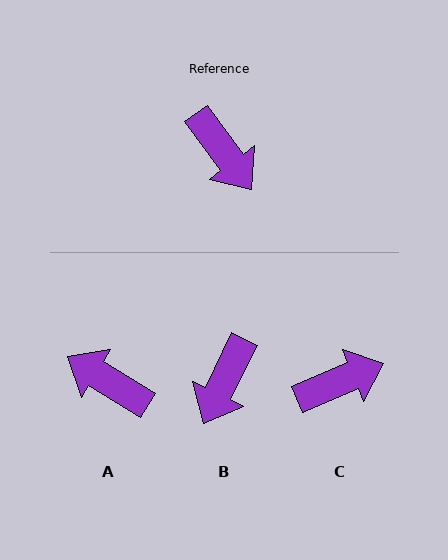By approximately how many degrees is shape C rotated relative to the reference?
Approximately 76 degrees counter-clockwise.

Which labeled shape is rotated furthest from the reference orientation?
A, about 157 degrees away.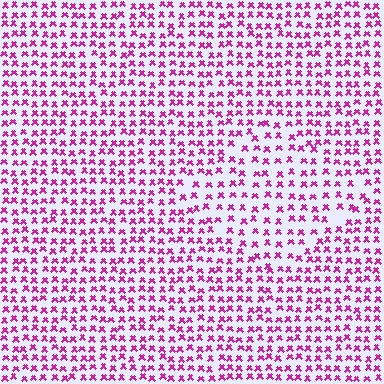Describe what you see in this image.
The image contains small magenta elements arranged at two different densities. A diamond-shaped region is visible where the elements are less densely packed than the surrounding area.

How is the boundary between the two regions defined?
The boundary is defined by a change in element density (approximately 1.5x ratio). All elements are the same color, size, and shape.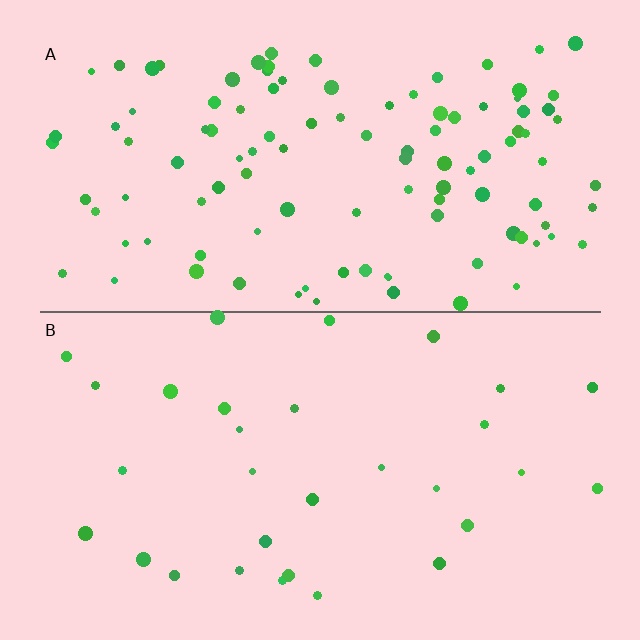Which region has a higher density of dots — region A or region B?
A (the top).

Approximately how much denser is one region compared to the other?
Approximately 3.6× — region A over region B.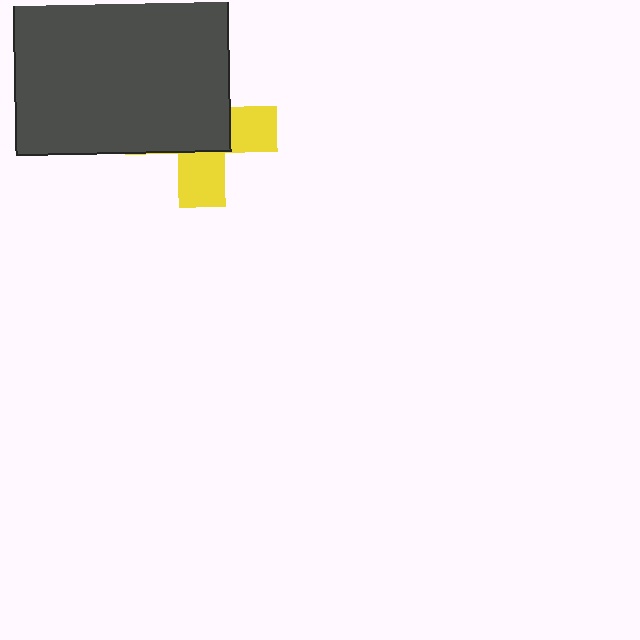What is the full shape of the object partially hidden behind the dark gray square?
The partially hidden object is a yellow cross.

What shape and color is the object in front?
The object in front is a dark gray square.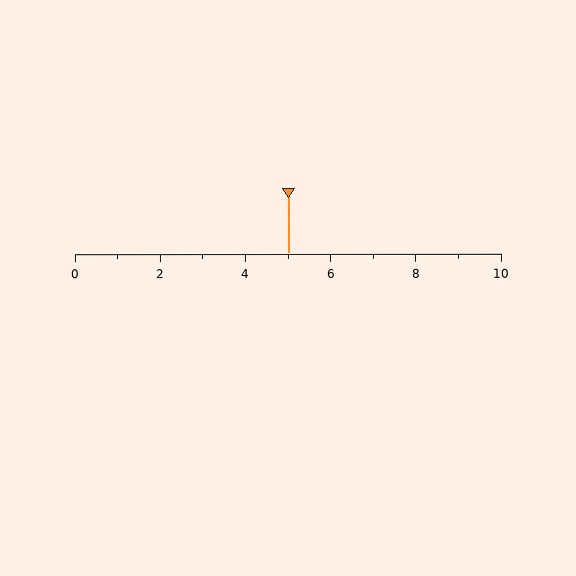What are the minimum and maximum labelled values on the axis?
The axis runs from 0 to 10.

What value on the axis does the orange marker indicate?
The marker indicates approximately 5.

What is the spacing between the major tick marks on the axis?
The major ticks are spaced 2 apart.